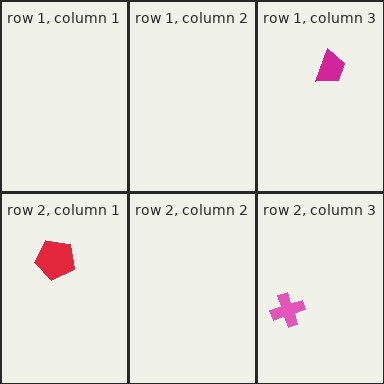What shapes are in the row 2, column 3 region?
The pink cross.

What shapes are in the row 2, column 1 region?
The red pentagon.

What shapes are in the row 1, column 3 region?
The magenta trapezoid.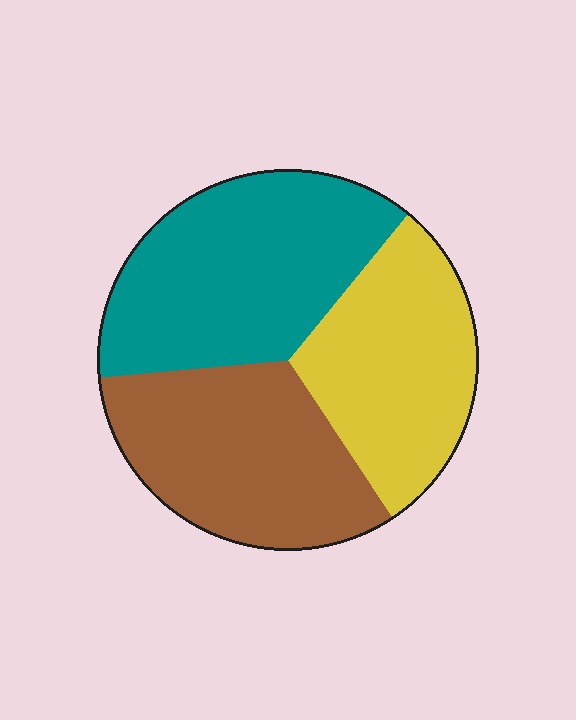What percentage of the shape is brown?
Brown covers 33% of the shape.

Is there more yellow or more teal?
Teal.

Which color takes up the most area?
Teal, at roughly 40%.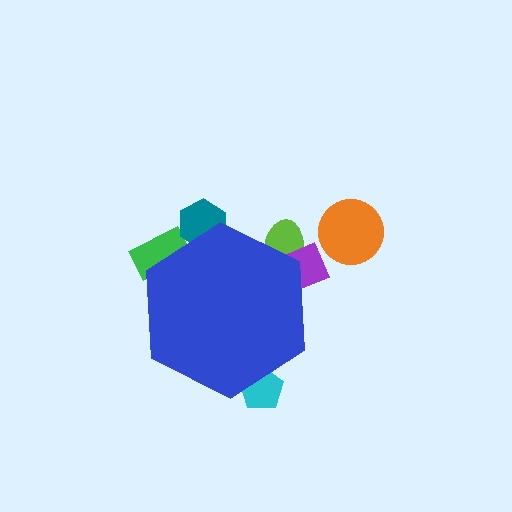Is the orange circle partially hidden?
No, the orange circle is fully visible.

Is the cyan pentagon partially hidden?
Yes, the cyan pentagon is partially hidden behind the blue hexagon.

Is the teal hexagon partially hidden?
Yes, the teal hexagon is partially hidden behind the blue hexagon.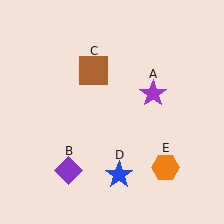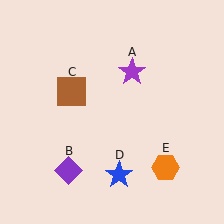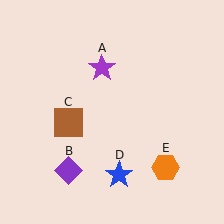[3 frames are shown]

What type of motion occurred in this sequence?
The purple star (object A), brown square (object C) rotated counterclockwise around the center of the scene.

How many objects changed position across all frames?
2 objects changed position: purple star (object A), brown square (object C).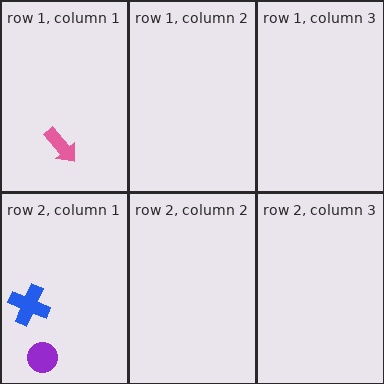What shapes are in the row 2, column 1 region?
The blue cross, the purple circle.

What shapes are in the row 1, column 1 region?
The pink arrow.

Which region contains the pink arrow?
The row 1, column 1 region.